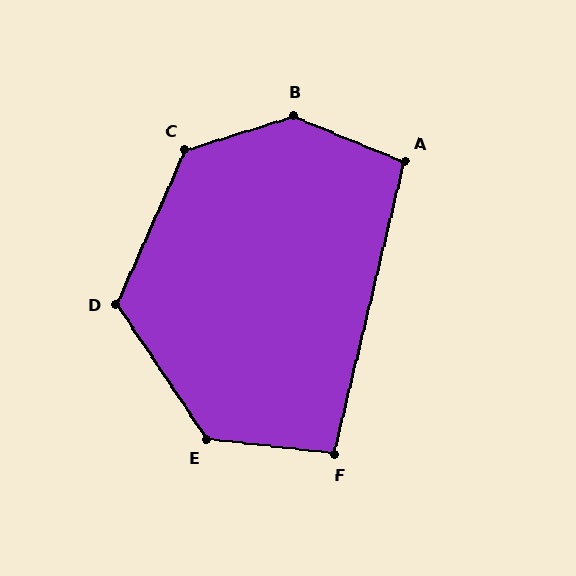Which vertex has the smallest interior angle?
F, at approximately 97 degrees.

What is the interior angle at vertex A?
Approximately 99 degrees (obtuse).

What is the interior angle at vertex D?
Approximately 123 degrees (obtuse).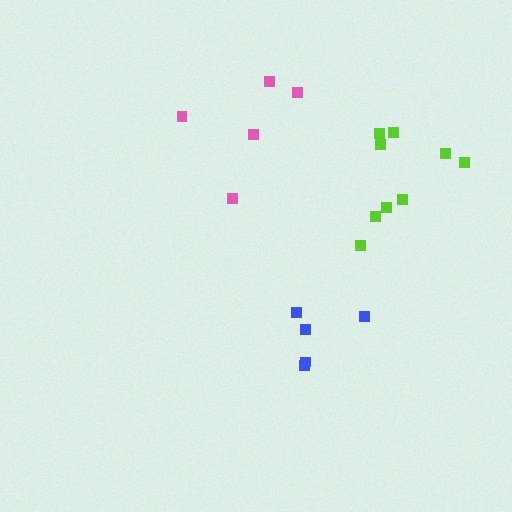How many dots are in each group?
Group 1: 5 dots, Group 2: 5 dots, Group 3: 9 dots (19 total).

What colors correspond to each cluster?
The clusters are colored: pink, blue, lime.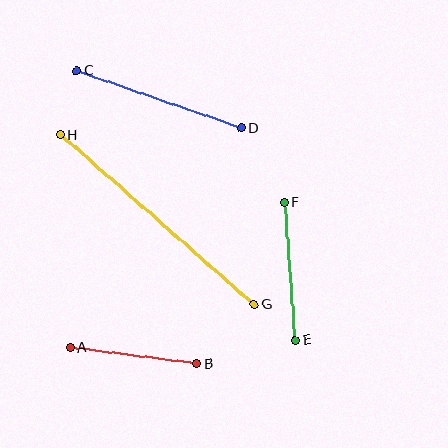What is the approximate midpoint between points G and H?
The midpoint is at approximately (157, 220) pixels.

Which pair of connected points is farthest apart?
Points G and H are farthest apart.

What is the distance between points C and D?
The distance is approximately 174 pixels.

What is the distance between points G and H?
The distance is approximately 257 pixels.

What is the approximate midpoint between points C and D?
The midpoint is at approximately (159, 99) pixels.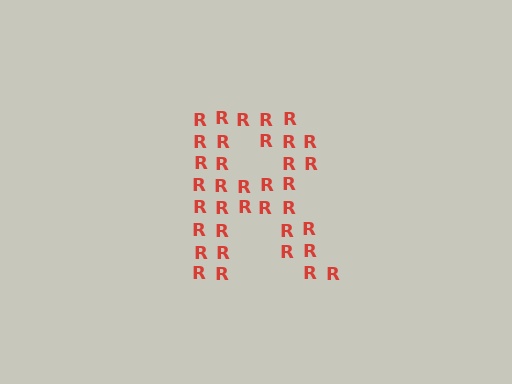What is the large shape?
The large shape is the letter R.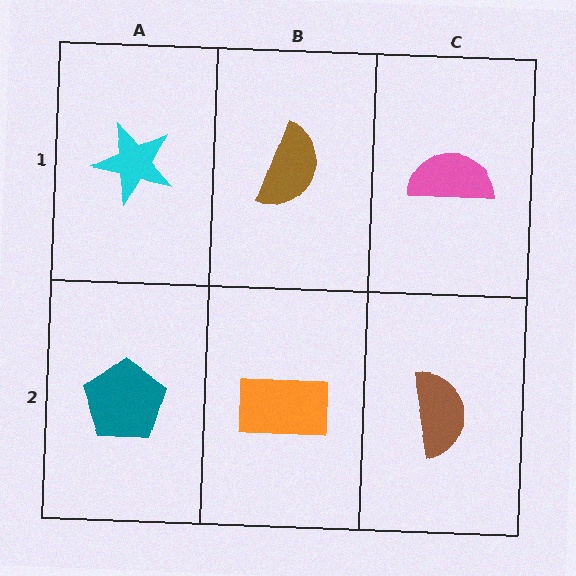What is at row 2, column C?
A brown semicircle.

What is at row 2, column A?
A teal pentagon.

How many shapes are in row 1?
3 shapes.